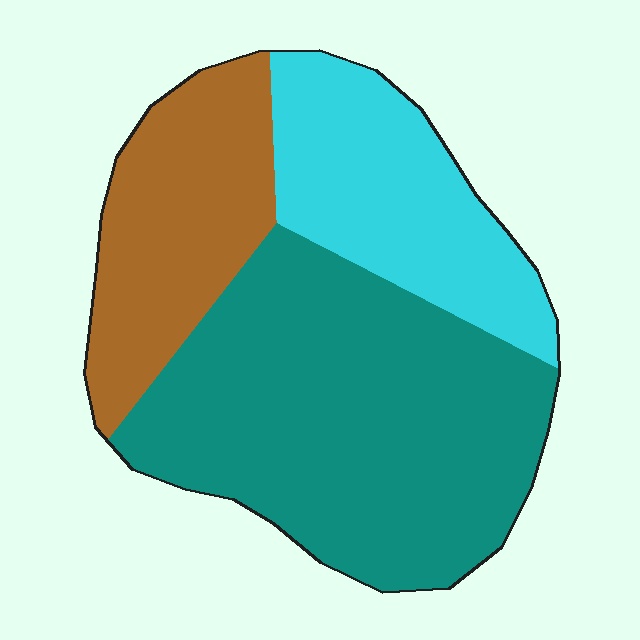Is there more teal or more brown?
Teal.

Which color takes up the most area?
Teal, at roughly 55%.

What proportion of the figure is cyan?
Cyan takes up about one quarter (1/4) of the figure.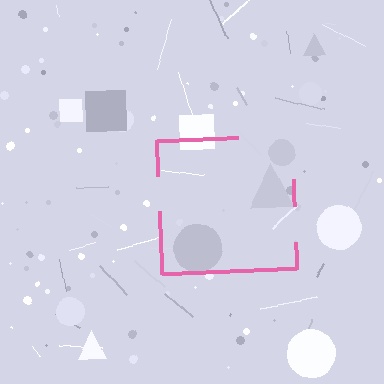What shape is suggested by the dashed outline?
The dashed outline suggests a square.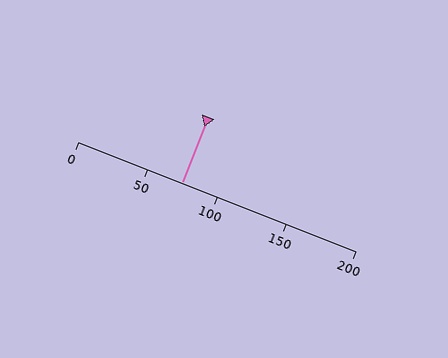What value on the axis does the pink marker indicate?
The marker indicates approximately 75.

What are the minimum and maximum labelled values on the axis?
The axis runs from 0 to 200.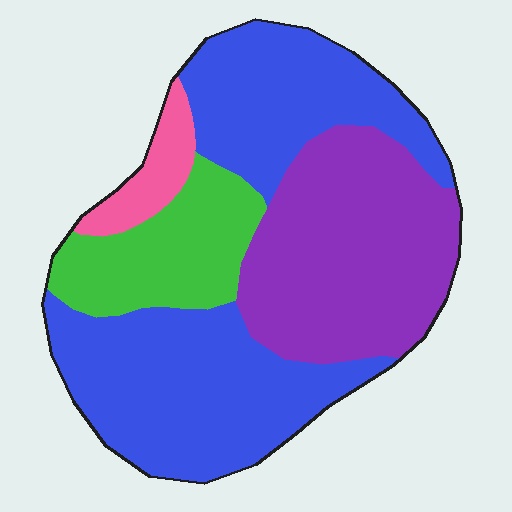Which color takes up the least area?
Pink, at roughly 5%.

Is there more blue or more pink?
Blue.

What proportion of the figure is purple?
Purple covers about 30% of the figure.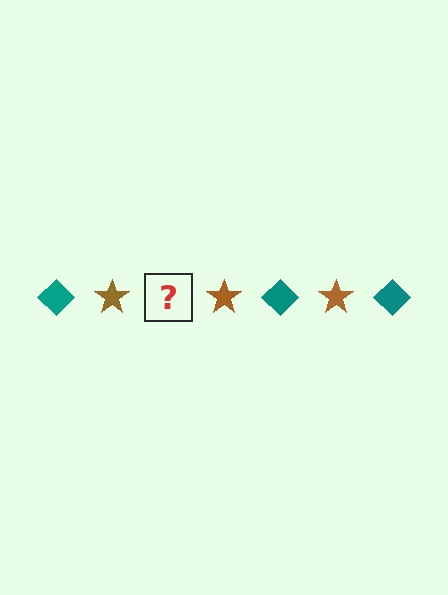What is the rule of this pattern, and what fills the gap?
The rule is that the pattern alternates between teal diamond and brown star. The gap should be filled with a teal diamond.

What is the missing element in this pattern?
The missing element is a teal diamond.